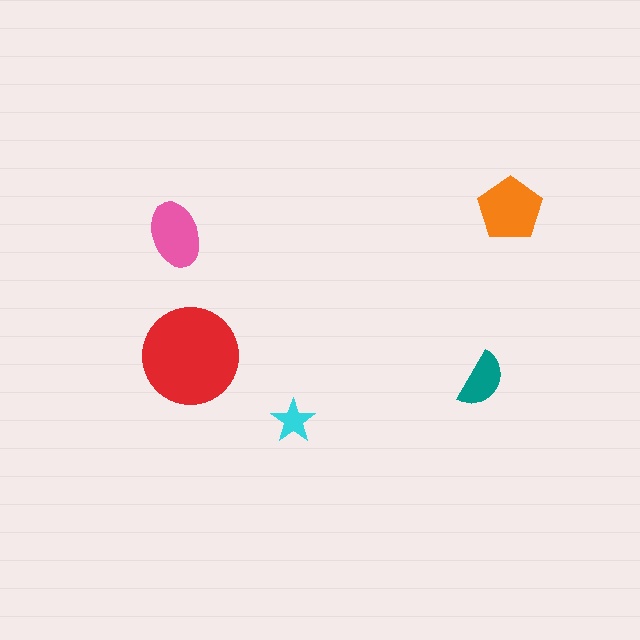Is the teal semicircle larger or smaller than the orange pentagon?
Smaller.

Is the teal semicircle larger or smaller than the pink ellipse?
Smaller.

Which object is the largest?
The red circle.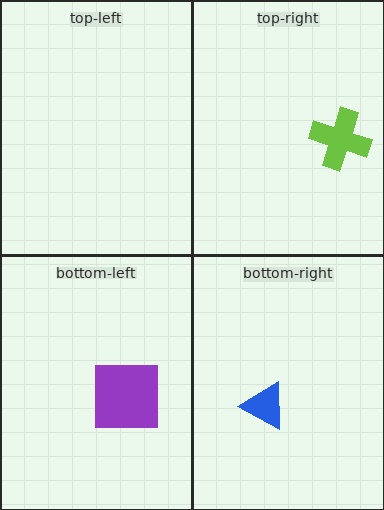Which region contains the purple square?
The bottom-left region.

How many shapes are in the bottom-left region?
1.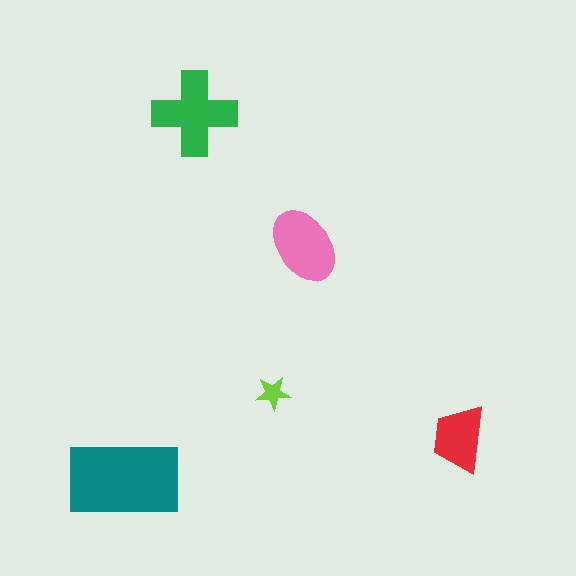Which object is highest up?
The green cross is topmost.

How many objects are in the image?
There are 5 objects in the image.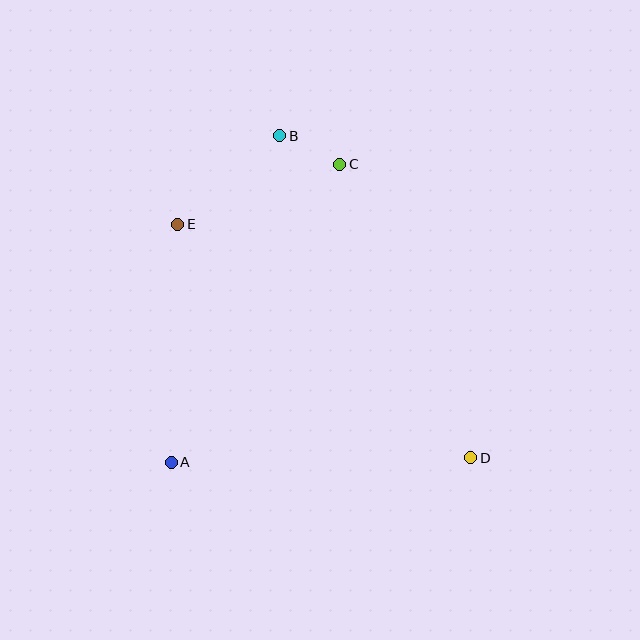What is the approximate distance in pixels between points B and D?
The distance between B and D is approximately 374 pixels.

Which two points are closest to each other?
Points B and C are closest to each other.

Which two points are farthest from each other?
Points D and E are farthest from each other.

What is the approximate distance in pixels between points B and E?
The distance between B and E is approximately 135 pixels.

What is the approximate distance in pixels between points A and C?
The distance between A and C is approximately 343 pixels.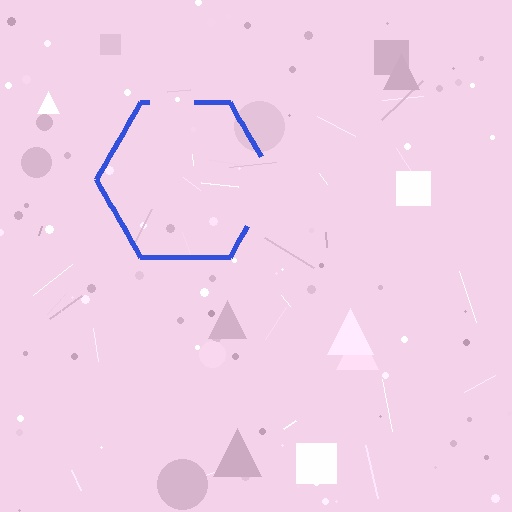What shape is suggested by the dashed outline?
The dashed outline suggests a hexagon.